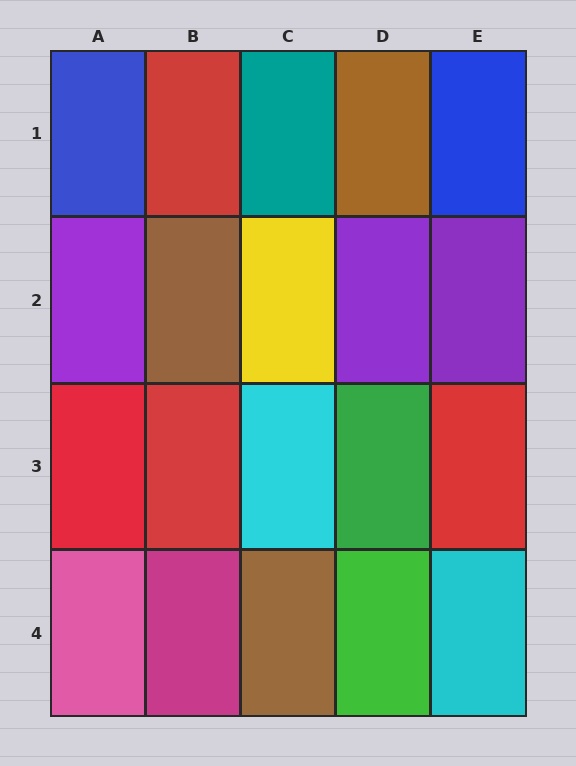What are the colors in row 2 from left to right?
Purple, brown, yellow, purple, purple.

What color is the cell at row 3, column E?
Red.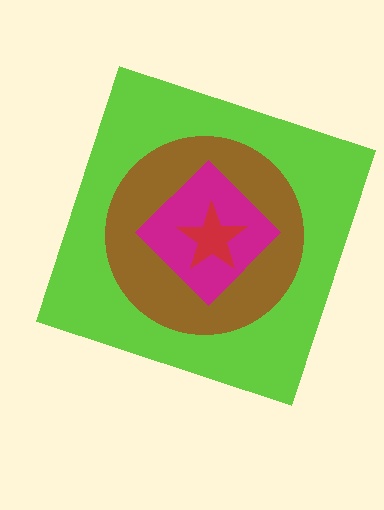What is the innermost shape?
The red star.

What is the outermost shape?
The lime square.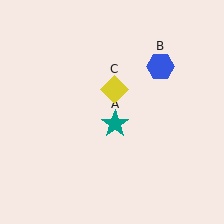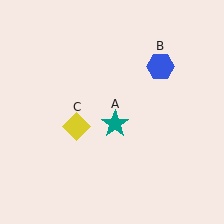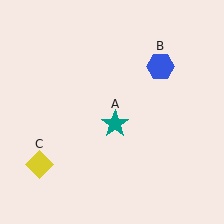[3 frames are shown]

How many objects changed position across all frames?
1 object changed position: yellow diamond (object C).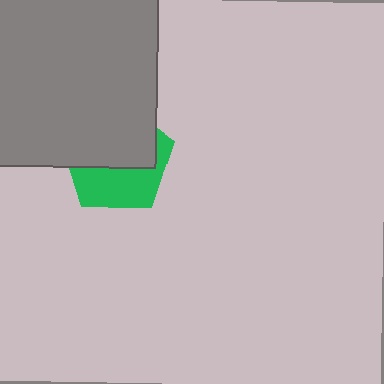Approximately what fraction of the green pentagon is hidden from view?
Roughly 55% of the green pentagon is hidden behind the gray rectangle.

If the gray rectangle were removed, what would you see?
You would see the complete green pentagon.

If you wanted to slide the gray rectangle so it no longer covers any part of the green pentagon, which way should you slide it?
Slide it up — that is the most direct way to separate the two shapes.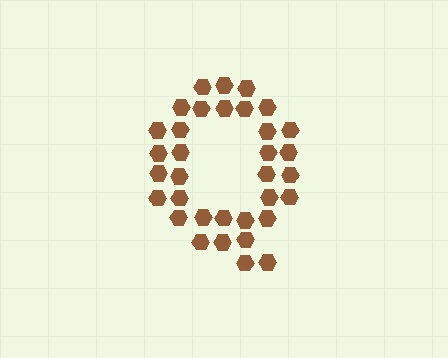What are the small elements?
The small elements are hexagons.